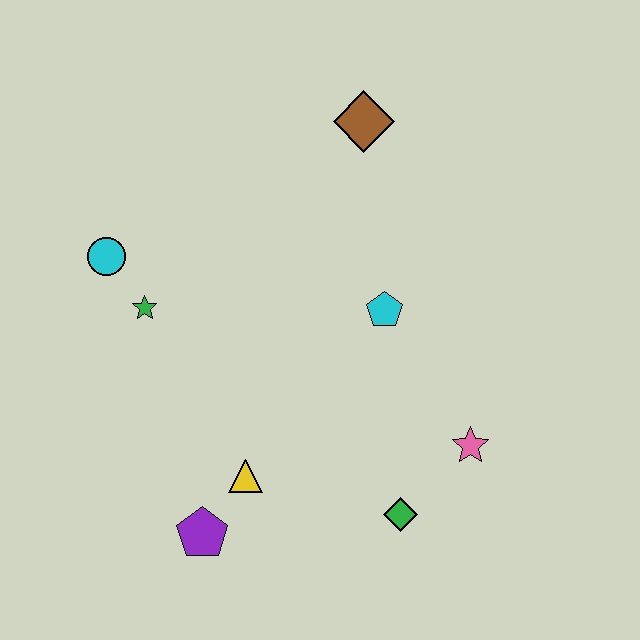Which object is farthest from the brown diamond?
The purple pentagon is farthest from the brown diamond.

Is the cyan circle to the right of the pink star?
No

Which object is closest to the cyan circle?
The green star is closest to the cyan circle.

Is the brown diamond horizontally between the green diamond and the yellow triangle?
Yes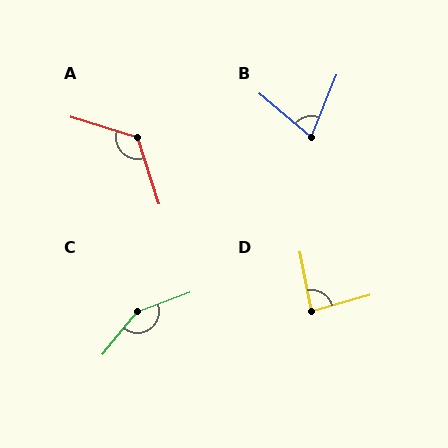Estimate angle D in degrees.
Approximately 85 degrees.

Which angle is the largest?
C, at approximately 150 degrees.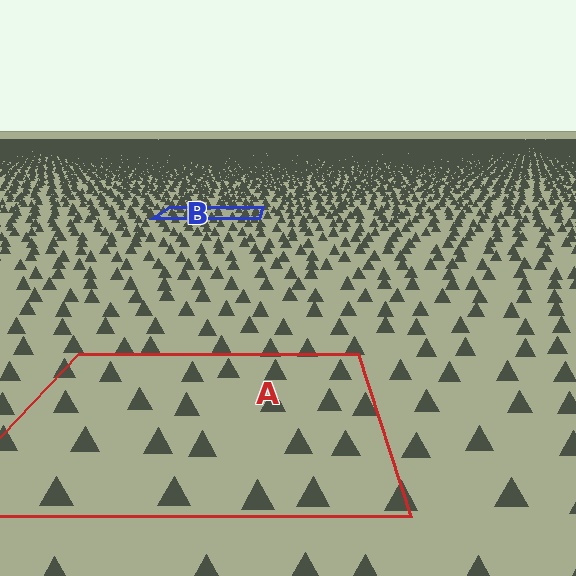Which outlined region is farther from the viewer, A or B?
Region B is farther from the viewer — the texture elements inside it appear smaller and more densely packed.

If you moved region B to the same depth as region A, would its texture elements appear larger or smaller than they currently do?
They would appear larger. At a closer depth, the same texture elements are projected at a bigger on-screen size.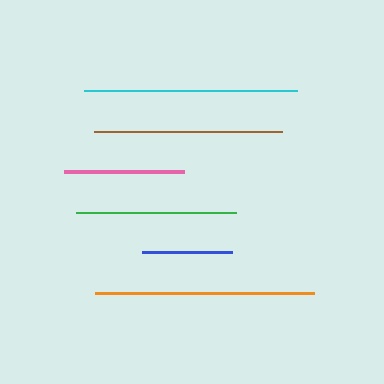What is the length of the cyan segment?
The cyan segment is approximately 213 pixels long.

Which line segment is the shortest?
The blue line is the shortest at approximately 90 pixels.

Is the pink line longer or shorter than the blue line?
The pink line is longer than the blue line.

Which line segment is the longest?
The orange line is the longest at approximately 219 pixels.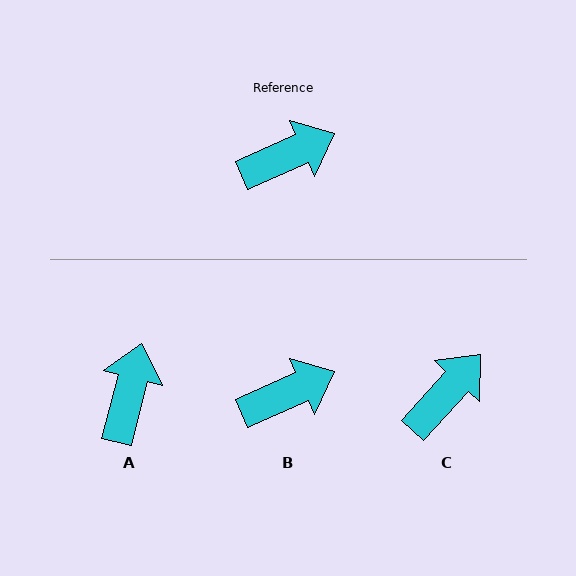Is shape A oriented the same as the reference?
No, it is off by about 52 degrees.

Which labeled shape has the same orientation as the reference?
B.